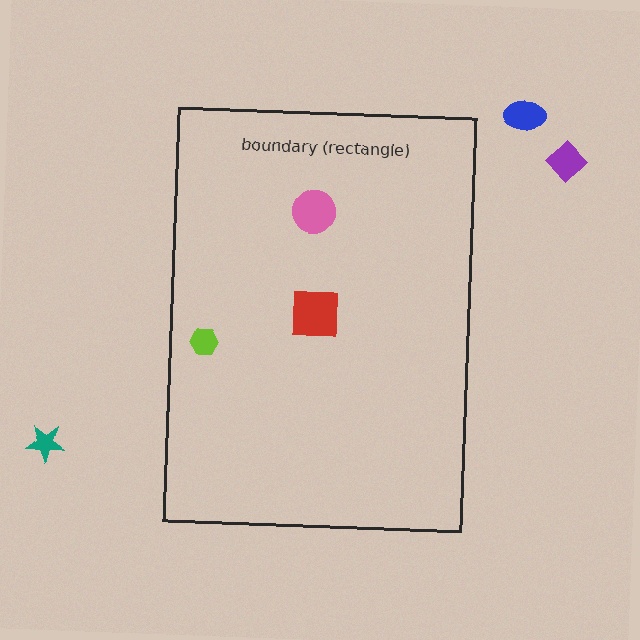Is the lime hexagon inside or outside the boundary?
Inside.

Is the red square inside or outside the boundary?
Inside.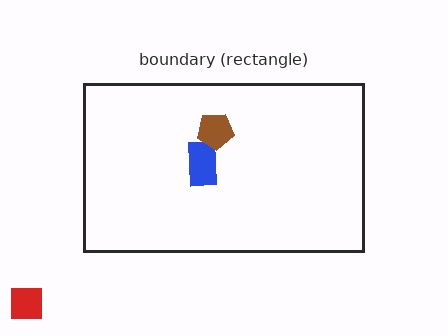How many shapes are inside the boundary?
2 inside, 1 outside.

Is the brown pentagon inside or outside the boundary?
Inside.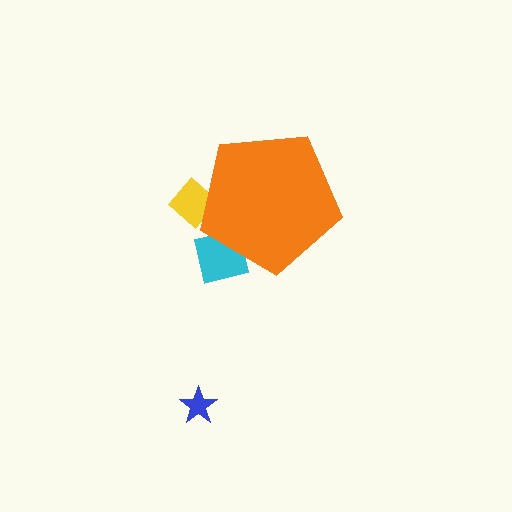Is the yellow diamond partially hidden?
Yes, the yellow diamond is partially hidden behind the orange pentagon.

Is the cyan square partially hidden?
Yes, the cyan square is partially hidden behind the orange pentagon.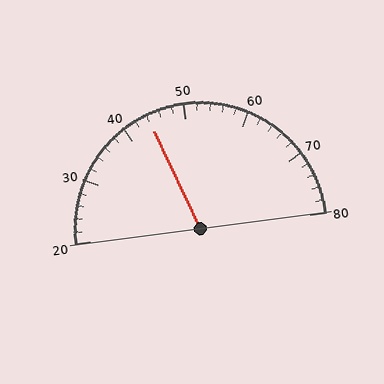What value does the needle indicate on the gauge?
The needle indicates approximately 44.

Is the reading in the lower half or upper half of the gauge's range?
The reading is in the lower half of the range (20 to 80).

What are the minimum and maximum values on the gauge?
The gauge ranges from 20 to 80.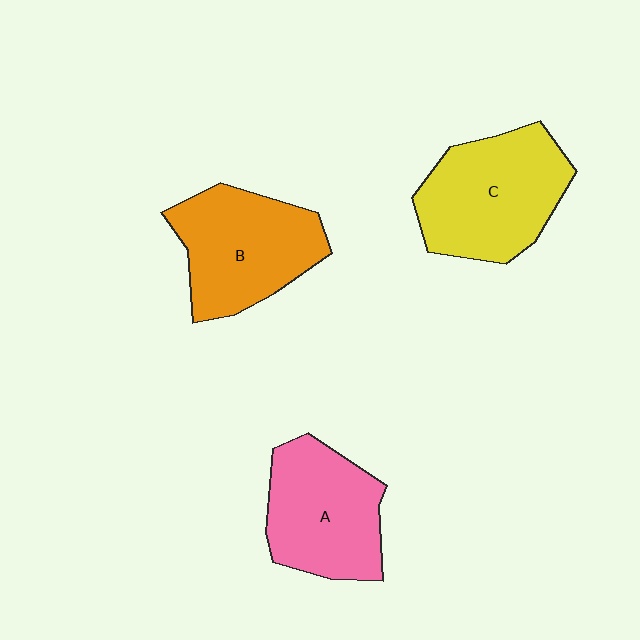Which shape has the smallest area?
Shape A (pink).